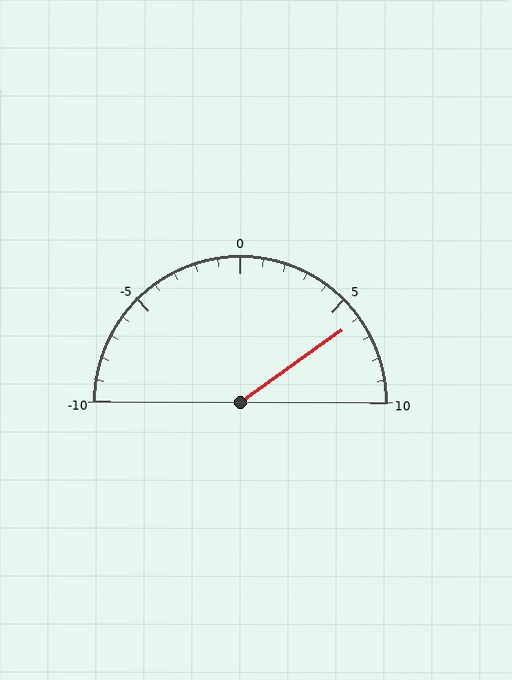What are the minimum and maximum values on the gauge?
The gauge ranges from -10 to 10.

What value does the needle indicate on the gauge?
The needle indicates approximately 6.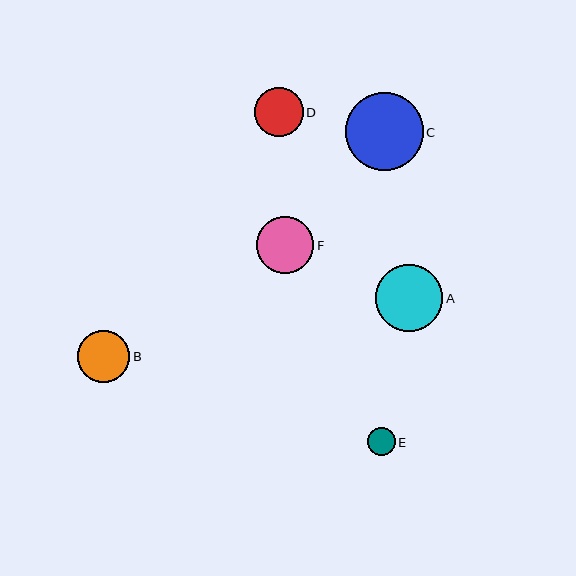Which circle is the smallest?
Circle E is the smallest with a size of approximately 28 pixels.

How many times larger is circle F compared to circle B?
Circle F is approximately 1.1 times the size of circle B.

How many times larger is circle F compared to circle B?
Circle F is approximately 1.1 times the size of circle B.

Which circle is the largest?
Circle C is the largest with a size of approximately 78 pixels.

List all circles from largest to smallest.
From largest to smallest: C, A, F, B, D, E.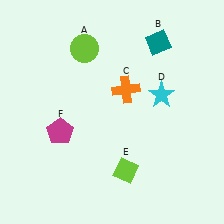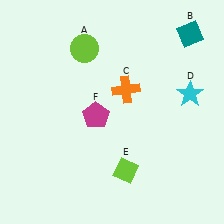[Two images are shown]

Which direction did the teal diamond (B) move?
The teal diamond (B) moved right.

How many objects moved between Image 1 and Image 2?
3 objects moved between the two images.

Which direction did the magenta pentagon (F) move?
The magenta pentagon (F) moved right.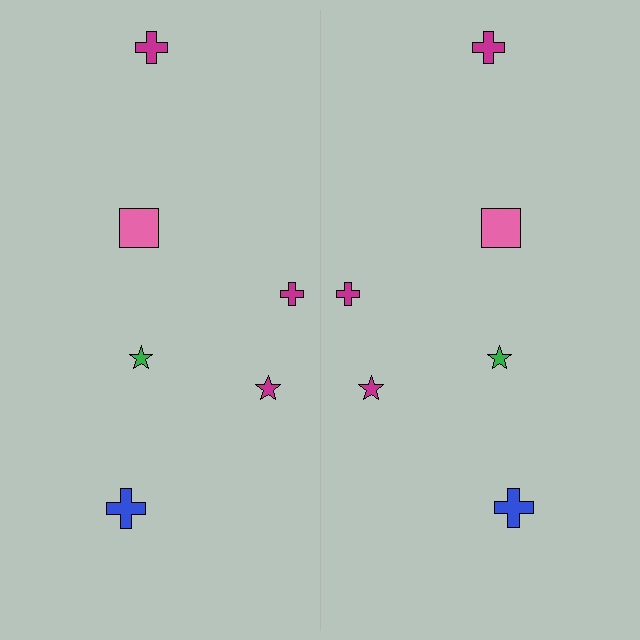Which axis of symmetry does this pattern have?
The pattern has a vertical axis of symmetry running through the center of the image.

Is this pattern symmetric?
Yes, this pattern has bilateral (reflection) symmetry.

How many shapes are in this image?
There are 12 shapes in this image.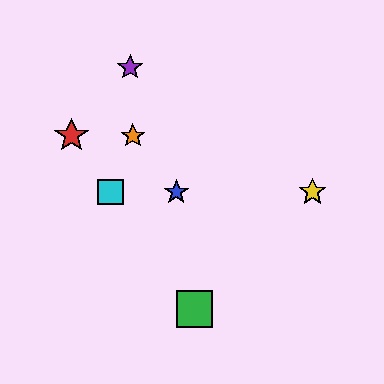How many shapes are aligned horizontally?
3 shapes (the blue star, the yellow star, the cyan square) are aligned horizontally.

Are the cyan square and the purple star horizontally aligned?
No, the cyan square is at y≈192 and the purple star is at y≈67.